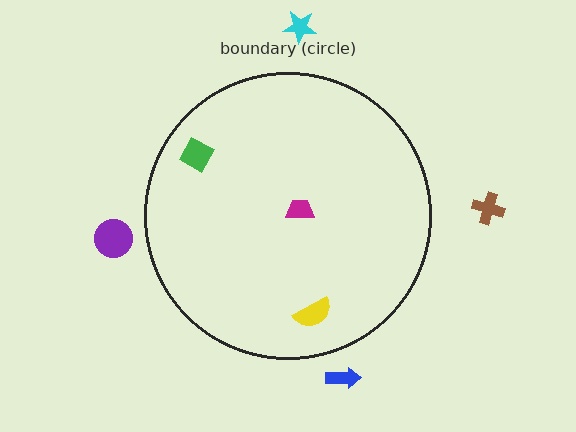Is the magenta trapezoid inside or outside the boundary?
Inside.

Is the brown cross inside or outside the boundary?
Outside.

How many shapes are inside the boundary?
3 inside, 4 outside.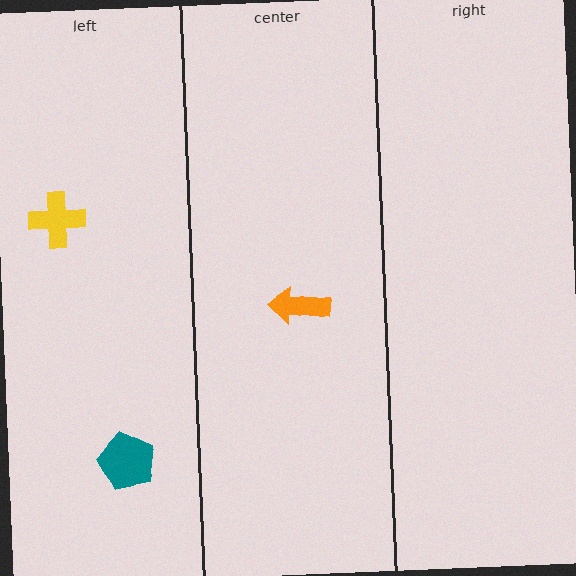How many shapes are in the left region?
2.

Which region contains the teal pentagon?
The left region.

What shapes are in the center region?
The orange arrow.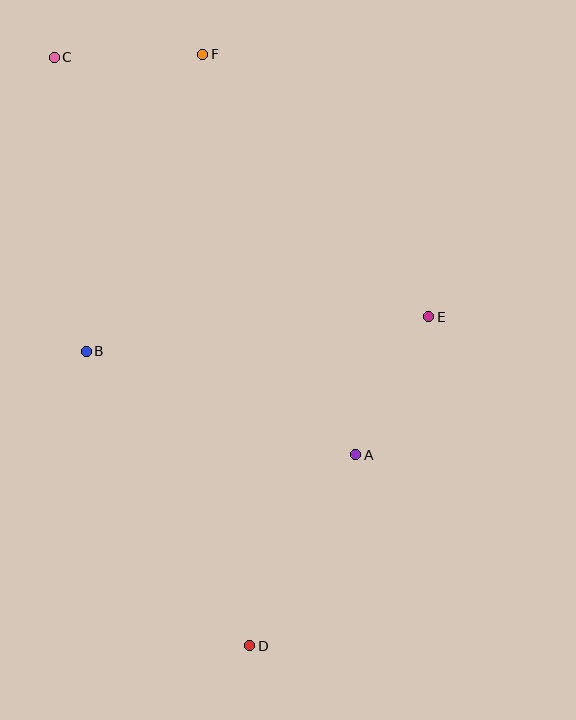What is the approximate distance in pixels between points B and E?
The distance between B and E is approximately 344 pixels.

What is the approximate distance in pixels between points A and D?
The distance between A and D is approximately 218 pixels.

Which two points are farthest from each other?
Points C and D are farthest from each other.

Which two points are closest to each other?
Points C and F are closest to each other.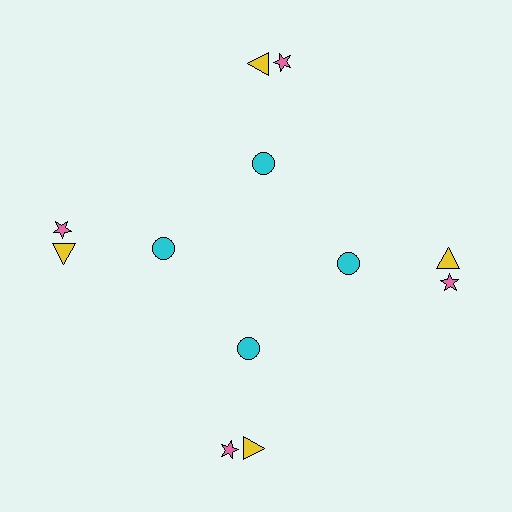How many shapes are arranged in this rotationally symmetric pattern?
There are 12 shapes, arranged in 4 groups of 3.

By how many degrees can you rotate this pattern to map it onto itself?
The pattern maps onto itself every 90 degrees of rotation.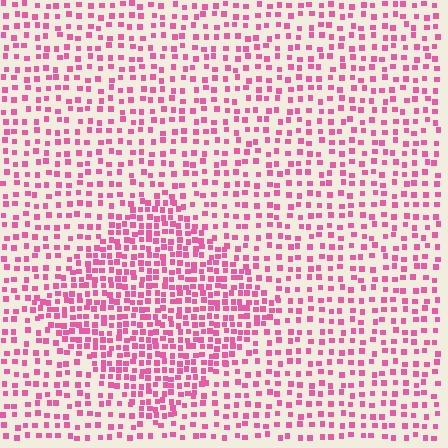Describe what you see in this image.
The image contains small pink elements arranged at two different densities. A diamond-shaped region is visible where the elements are more densely packed than the surrounding area.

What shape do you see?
I see a diamond.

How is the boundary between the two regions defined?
The boundary is defined by a change in element density (approximately 1.9x ratio). All elements are the same color, size, and shape.